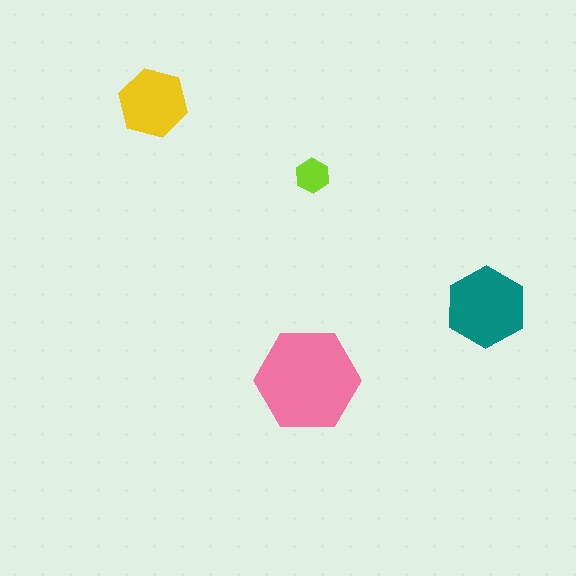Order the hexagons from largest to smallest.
the pink one, the teal one, the yellow one, the lime one.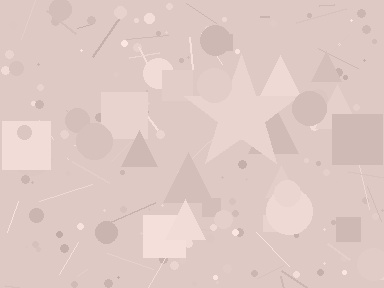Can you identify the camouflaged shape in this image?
The camouflaged shape is a star.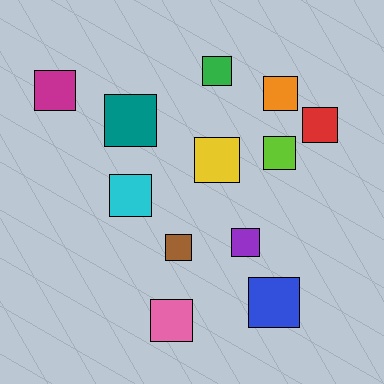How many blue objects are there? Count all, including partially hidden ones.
There is 1 blue object.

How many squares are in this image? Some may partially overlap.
There are 12 squares.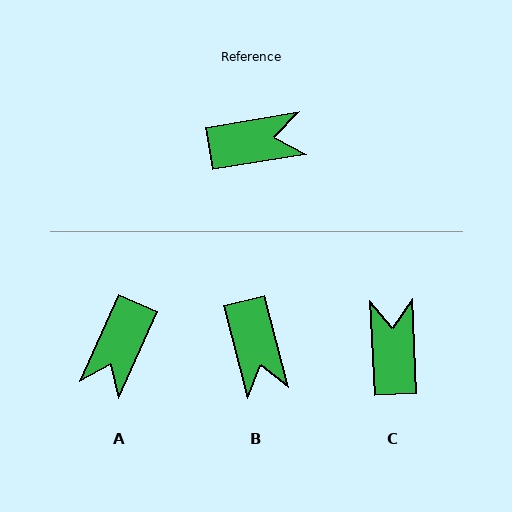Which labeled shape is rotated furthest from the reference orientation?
A, about 123 degrees away.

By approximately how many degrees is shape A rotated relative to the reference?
Approximately 123 degrees clockwise.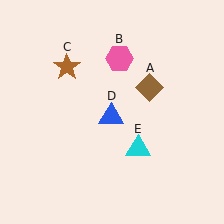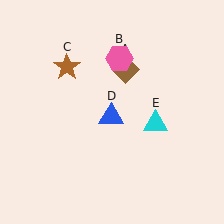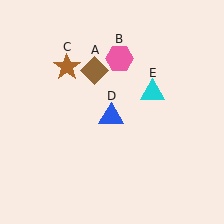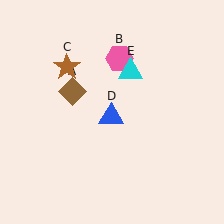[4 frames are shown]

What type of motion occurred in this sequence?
The brown diamond (object A), cyan triangle (object E) rotated counterclockwise around the center of the scene.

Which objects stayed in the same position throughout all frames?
Pink hexagon (object B) and brown star (object C) and blue triangle (object D) remained stationary.